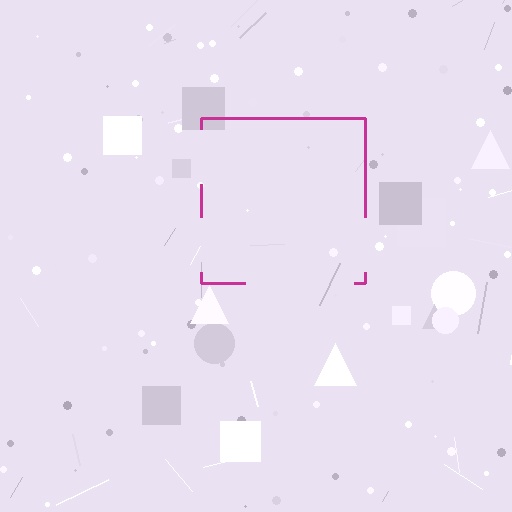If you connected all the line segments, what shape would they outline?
They would outline a square.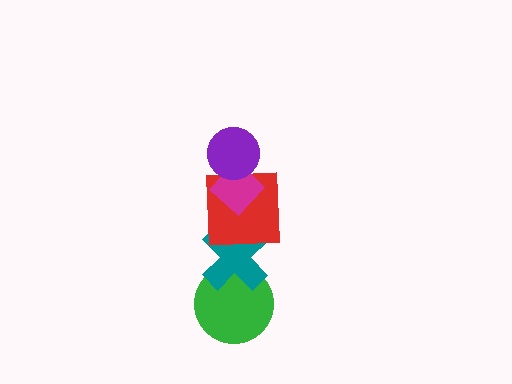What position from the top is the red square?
The red square is 3rd from the top.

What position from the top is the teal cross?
The teal cross is 4th from the top.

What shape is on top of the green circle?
The teal cross is on top of the green circle.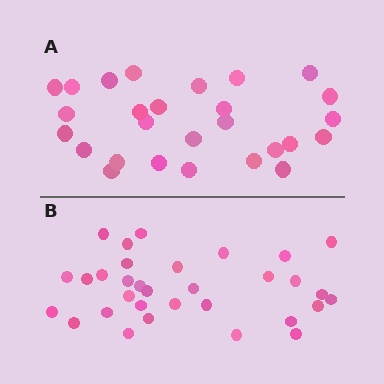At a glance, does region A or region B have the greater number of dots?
Region B (the bottom region) has more dots.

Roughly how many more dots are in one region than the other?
Region B has about 5 more dots than region A.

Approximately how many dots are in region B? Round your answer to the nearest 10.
About 30 dots. (The exact count is 32, which rounds to 30.)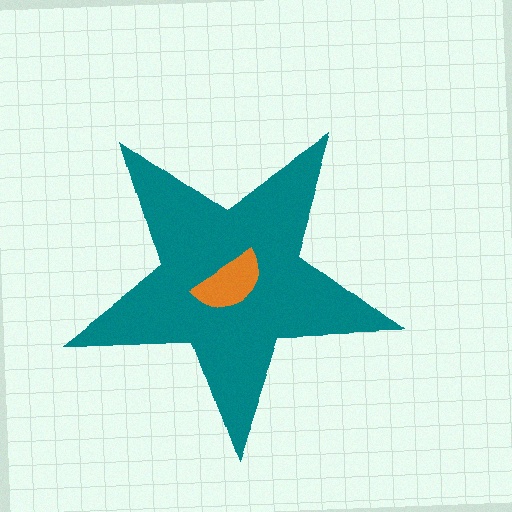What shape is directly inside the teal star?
The orange semicircle.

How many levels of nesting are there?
2.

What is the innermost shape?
The orange semicircle.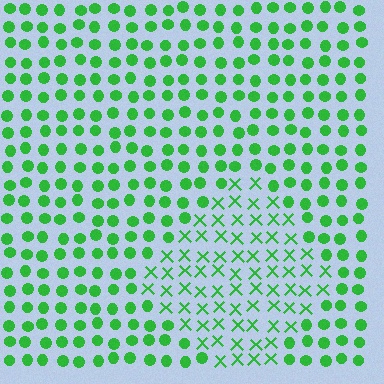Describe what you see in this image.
The image is filled with small green elements arranged in a uniform grid. A diamond-shaped region contains X marks, while the surrounding area contains circles. The boundary is defined purely by the change in element shape.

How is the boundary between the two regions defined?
The boundary is defined by a change in element shape: X marks inside vs. circles outside. All elements share the same color and spacing.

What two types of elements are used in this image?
The image uses X marks inside the diamond region and circles outside it.